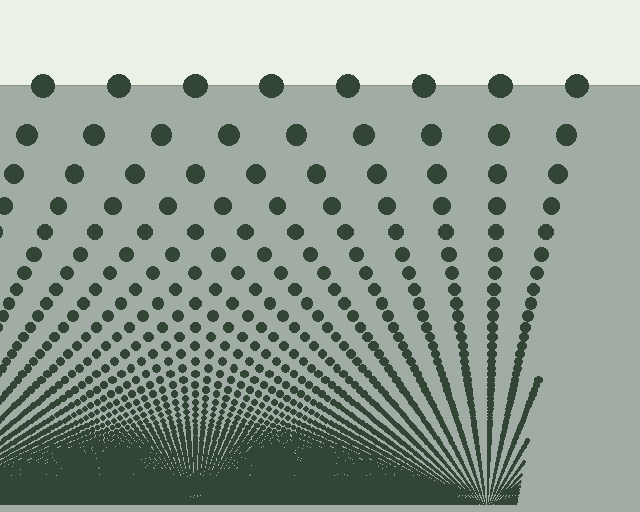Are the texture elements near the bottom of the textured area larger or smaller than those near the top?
Smaller. The gradient is inverted — elements near the bottom are smaller and denser.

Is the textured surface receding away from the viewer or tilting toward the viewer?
The surface appears to tilt toward the viewer. Texture elements get larger and sparser toward the top.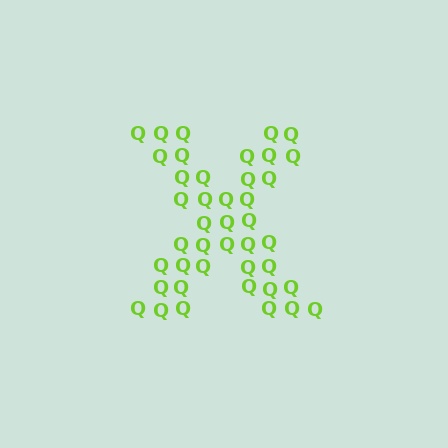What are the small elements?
The small elements are letter Q's.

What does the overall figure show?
The overall figure shows the letter X.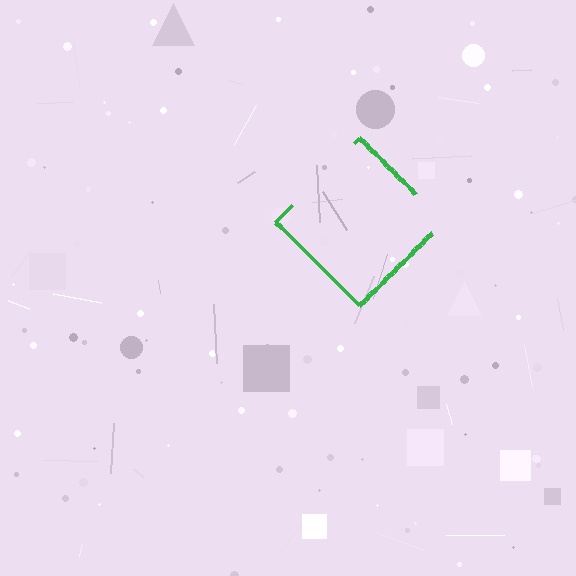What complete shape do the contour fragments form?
The contour fragments form a diamond.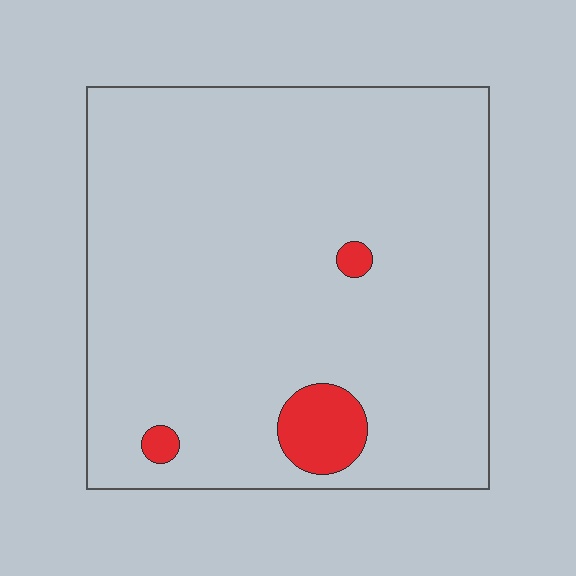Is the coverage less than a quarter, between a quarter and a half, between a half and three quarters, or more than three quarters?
Less than a quarter.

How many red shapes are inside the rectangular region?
3.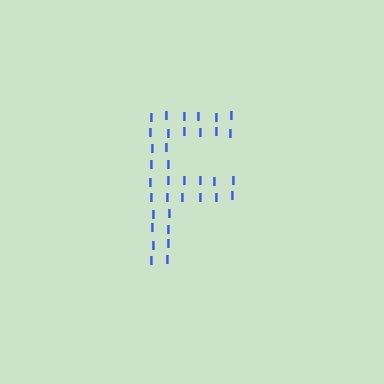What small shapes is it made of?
It is made of small letter I's.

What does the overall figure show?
The overall figure shows the letter F.